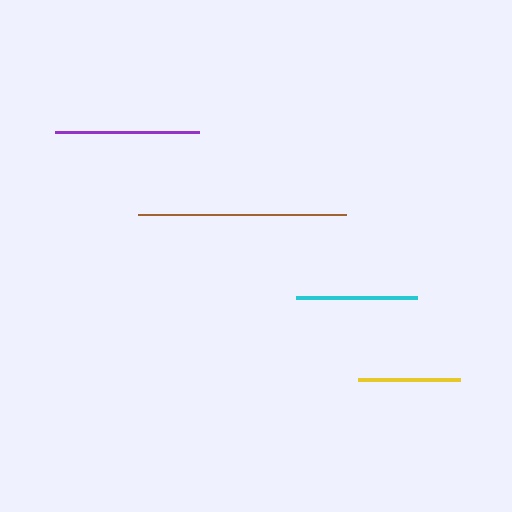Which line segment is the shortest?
The yellow line is the shortest at approximately 102 pixels.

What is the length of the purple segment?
The purple segment is approximately 144 pixels long.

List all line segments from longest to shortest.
From longest to shortest: brown, purple, cyan, yellow.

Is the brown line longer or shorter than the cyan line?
The brown line is longer than the cyan line.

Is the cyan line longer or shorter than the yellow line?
The cyan line is longer than the yellow line.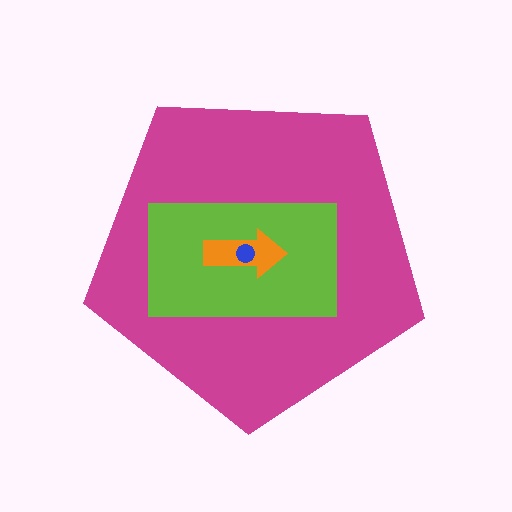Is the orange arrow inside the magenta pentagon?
Yes.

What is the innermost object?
The blue circle.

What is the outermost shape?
The magenta pentagon.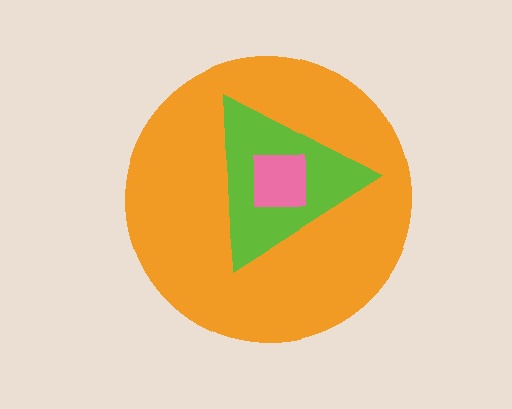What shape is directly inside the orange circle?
The lime triangle.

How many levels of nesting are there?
3.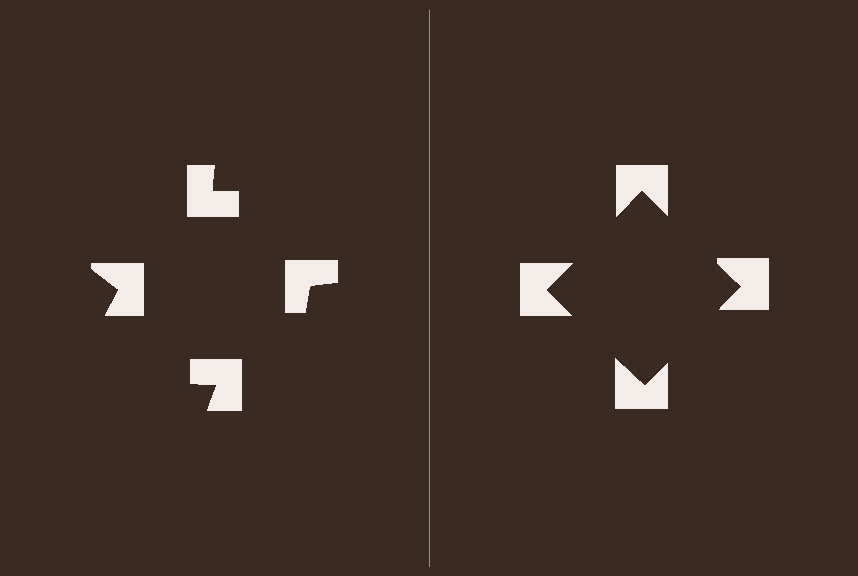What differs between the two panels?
The notched squares are positioned identically on both sides; only the wedge orientations differ. On the right they align to a square; on the left they are misaligned.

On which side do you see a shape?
An illusory square appears on the right side. On the left side the wedge cuts are rotated, so no coherent shape forms.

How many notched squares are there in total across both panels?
8 — 4 on each side.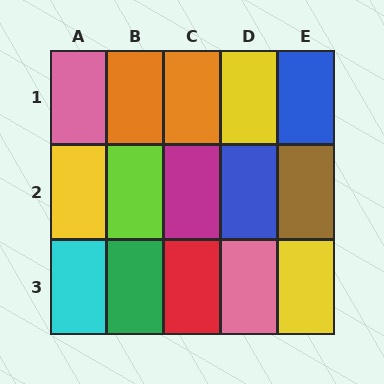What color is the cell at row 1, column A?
Pink.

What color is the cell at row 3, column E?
Yellow.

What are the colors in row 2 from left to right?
Yellow, lime, magenta, blue, brown.